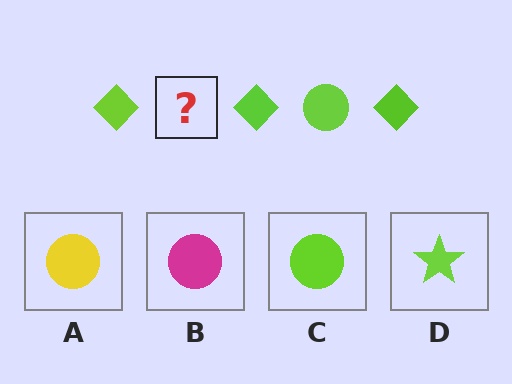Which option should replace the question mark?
Option C.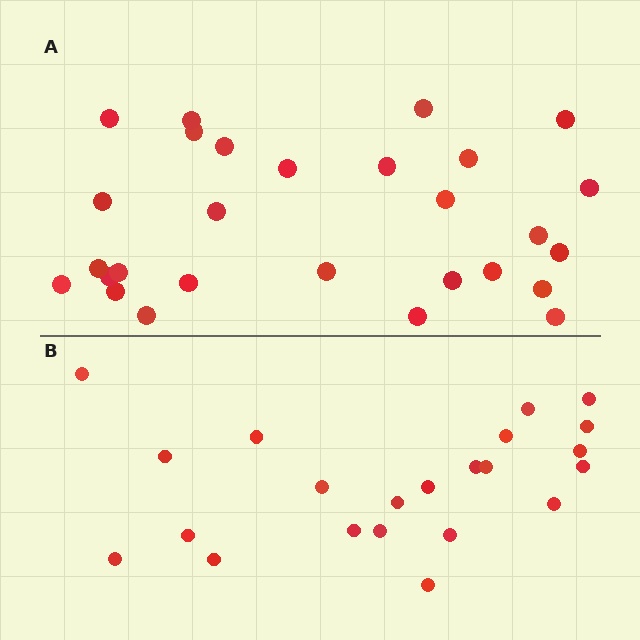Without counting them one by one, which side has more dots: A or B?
Region A (the top region) has more dots.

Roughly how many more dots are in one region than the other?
Region A has about 6 more dots than region B.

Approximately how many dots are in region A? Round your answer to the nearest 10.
About 30 dots. (The exact count is 28, which rounds to 30.)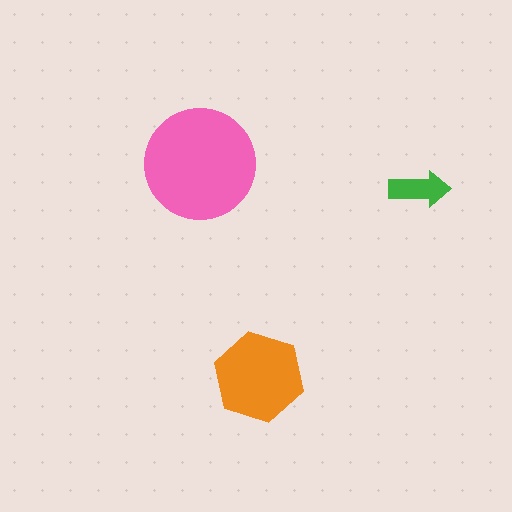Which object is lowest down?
The orange hexagon is bottommost.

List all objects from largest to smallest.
The pink circle, the orange hexagon, the green arrow.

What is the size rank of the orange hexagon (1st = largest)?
2nd.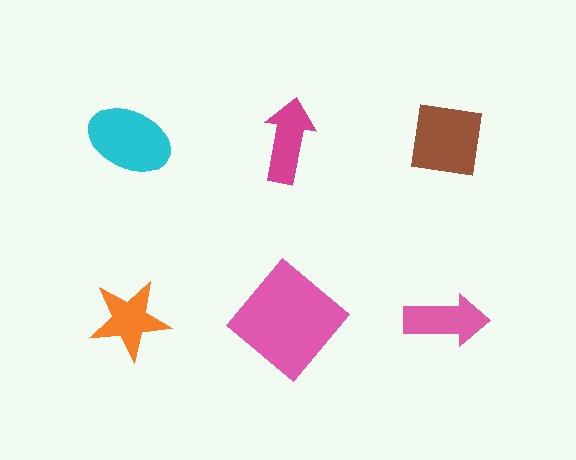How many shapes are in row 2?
3 shapes.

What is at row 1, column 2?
A magenta arrow.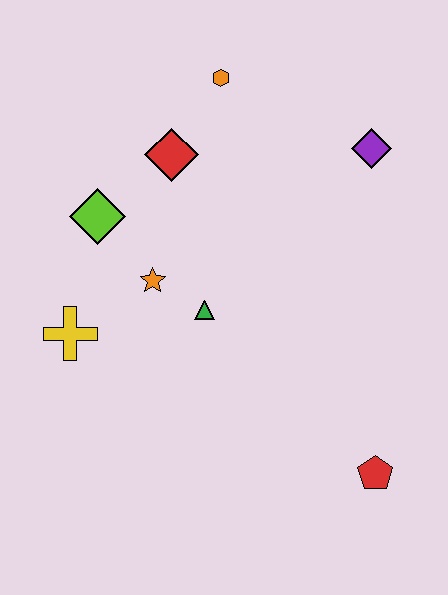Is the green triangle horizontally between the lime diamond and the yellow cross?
No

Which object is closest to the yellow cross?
The orange star is closest to the yellow cross.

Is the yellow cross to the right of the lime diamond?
No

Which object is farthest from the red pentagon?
The orange hexagon is farthest from the red pentagon.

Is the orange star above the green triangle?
Yes